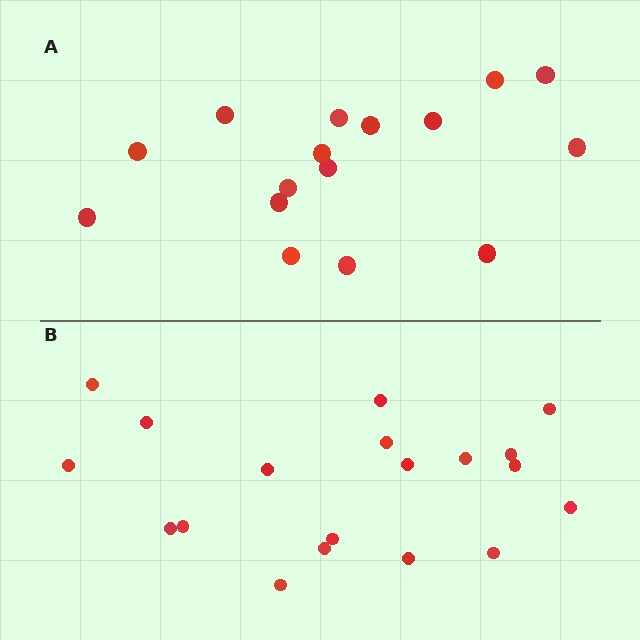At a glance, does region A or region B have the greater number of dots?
Region B (the bottom region) has more dots.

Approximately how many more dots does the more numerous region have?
Region B has just a few more — roughly 2 or 3 more dots than region A.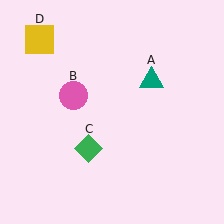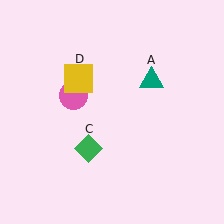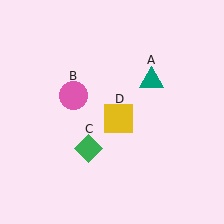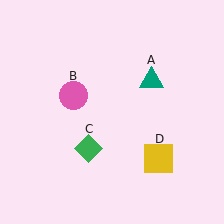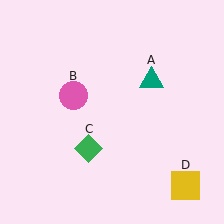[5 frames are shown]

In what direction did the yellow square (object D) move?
The yellow square (object D) moved down and to the right.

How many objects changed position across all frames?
1 object changed position: yellow square (object D).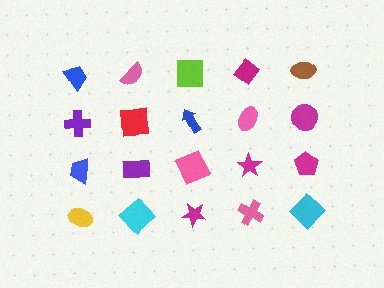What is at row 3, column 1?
A blue trapezoid.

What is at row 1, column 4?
A magenta diamond.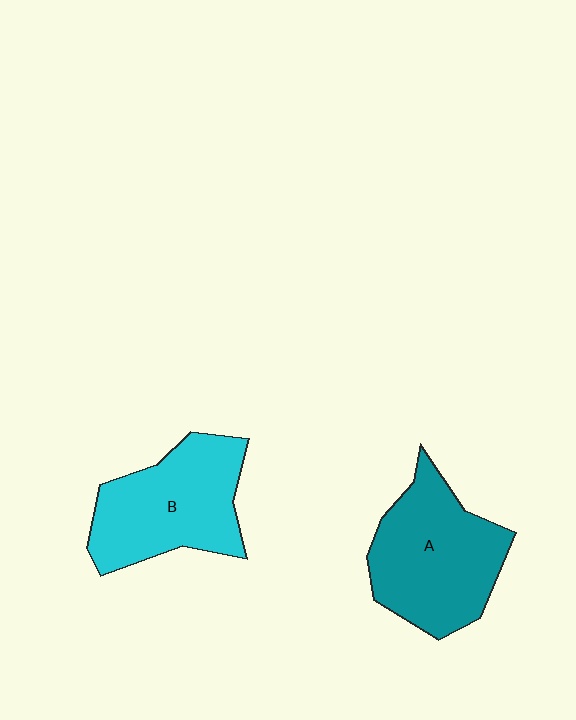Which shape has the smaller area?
Shape B (cyan).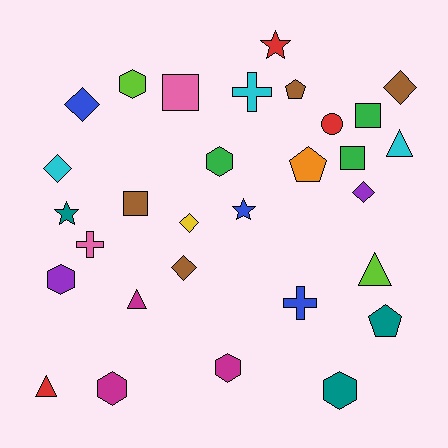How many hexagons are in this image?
There are 6 hexagons.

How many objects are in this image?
There are 30 objects.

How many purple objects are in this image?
There are 2 purple objects.